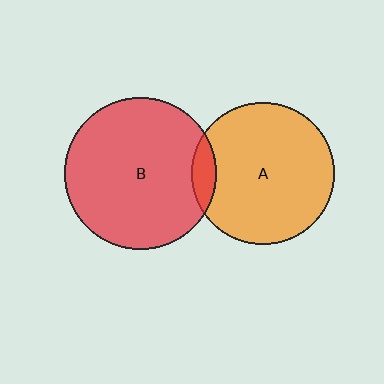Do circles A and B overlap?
Yes.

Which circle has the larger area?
Circle B (red).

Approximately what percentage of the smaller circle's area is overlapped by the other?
Approximately 10%.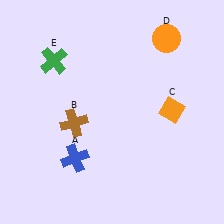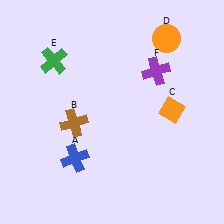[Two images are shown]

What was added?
A purple cross (F) was added in Image 2.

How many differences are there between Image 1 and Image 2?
There is 1 difference between the two images.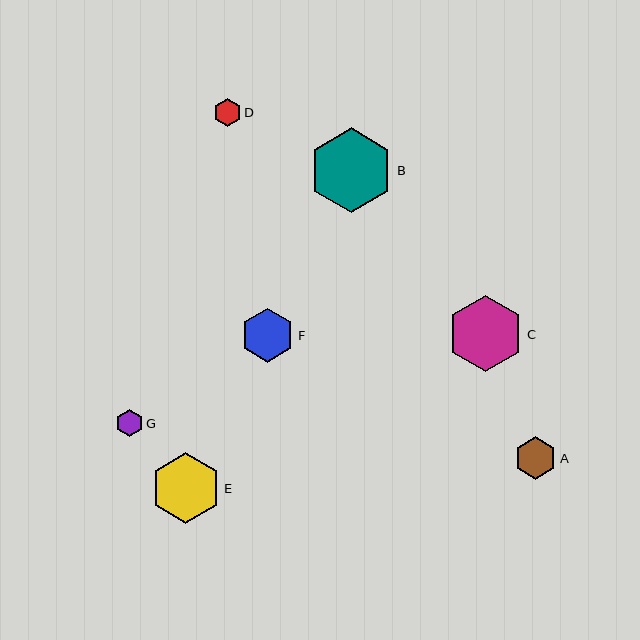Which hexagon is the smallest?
Hexagon G is the smallest with a size of approximately 27 pixels.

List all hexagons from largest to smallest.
From largest to smallest: B, C, E, F, A, D, G.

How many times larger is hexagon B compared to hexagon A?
Hexagon B is approximately 2.0 times the size of hexagon A.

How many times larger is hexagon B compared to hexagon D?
Hexagon B is approximately 3.1 times the size of hexagon D.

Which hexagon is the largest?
Hexagon B is the largest with a size of approximately 85 pixels.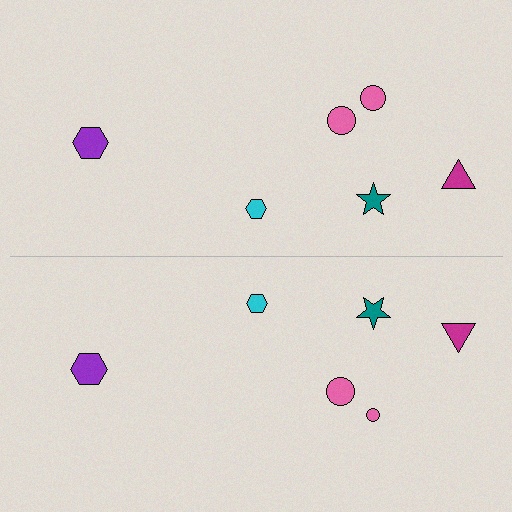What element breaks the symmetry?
The pink circle on the bottom side has a different size than its mirror counterpart.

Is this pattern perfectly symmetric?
No, the pattern is not perfectly symmetric. The pink circle on the bottom side has a different size than its mirror counterpart.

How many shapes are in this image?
There are 12 shapes in this image.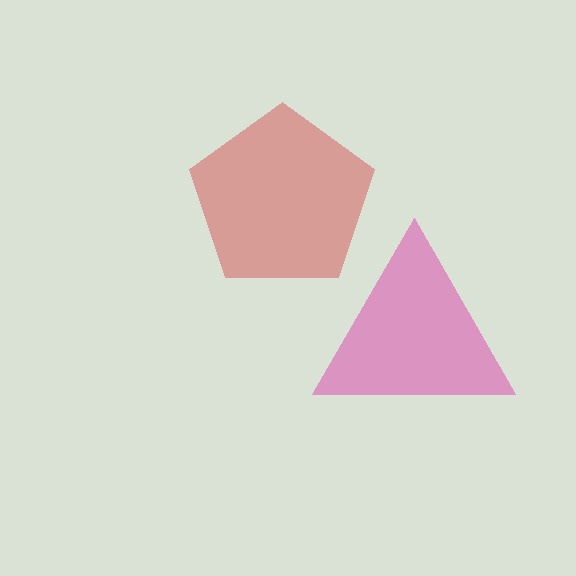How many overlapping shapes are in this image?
There are 2 overlapping shapes in the image.